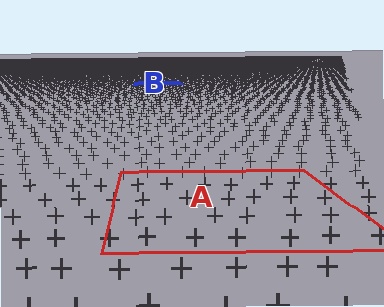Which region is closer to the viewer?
Region A is closer. The texture elements there are larger and more spread out.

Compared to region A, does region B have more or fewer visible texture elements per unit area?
Region B has more texture elements per unit area — they are packed more densely because it is farther away.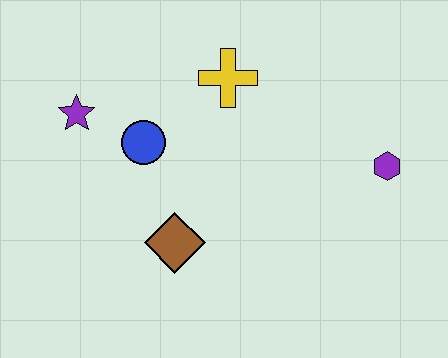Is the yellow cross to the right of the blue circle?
Yes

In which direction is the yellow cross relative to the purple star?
The yellow cross is to the right of the purple star.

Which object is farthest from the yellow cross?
The purple hexagon is farthest from the yellow cross.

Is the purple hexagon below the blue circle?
Yes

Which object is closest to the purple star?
The blue circle is closest to the purple star.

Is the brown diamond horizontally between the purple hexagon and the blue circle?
Yes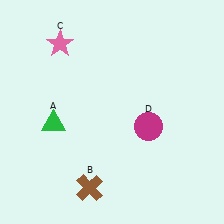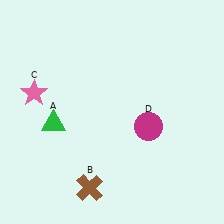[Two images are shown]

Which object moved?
The pink star (C) moved down.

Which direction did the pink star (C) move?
The pink star (C) moved down.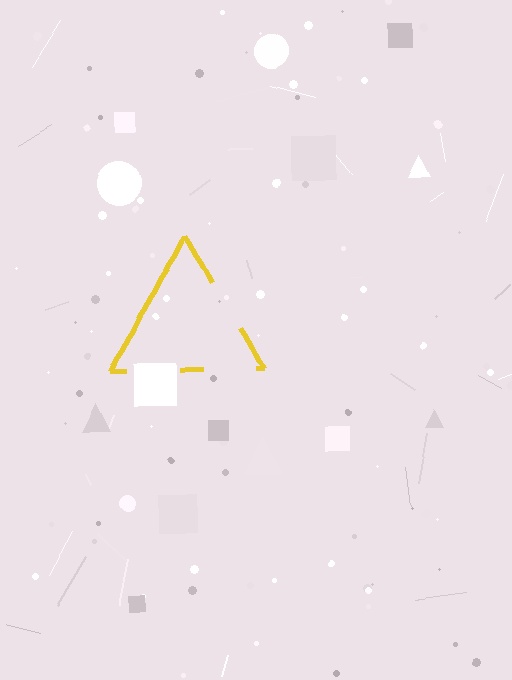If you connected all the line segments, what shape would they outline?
They would outline a triangle.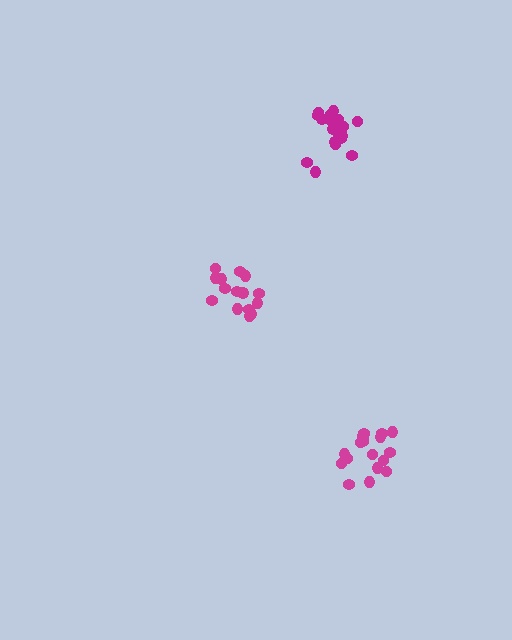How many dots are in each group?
Group 1: 20 dots, Group 2: 17 dots, Group 3: 15 dots (52 total).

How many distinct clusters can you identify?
There are 3 distinct clusters.